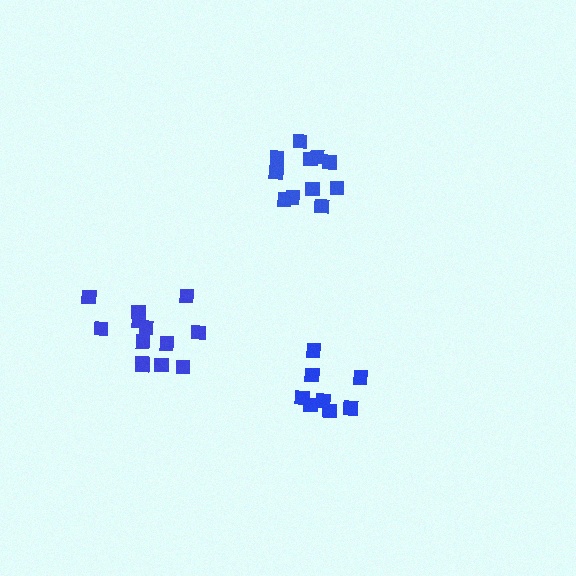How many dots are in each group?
Group 1: 8 dots, Group 2: 13 dots, Group 3: 11 dots (32 total).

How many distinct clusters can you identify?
There are 3 distinct clusters.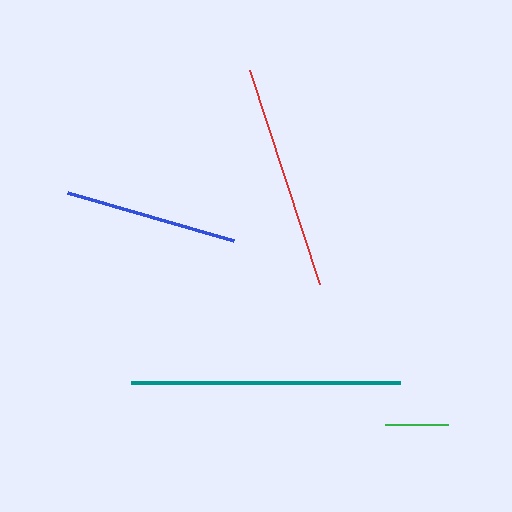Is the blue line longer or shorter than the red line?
The red line is longer than the blue line.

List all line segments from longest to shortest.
From longest to shortest: teal, red, blue, green.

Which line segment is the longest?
The teal line is the longest at approximately 270 pixels.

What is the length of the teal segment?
The teal segment is approximately 270 pixels long.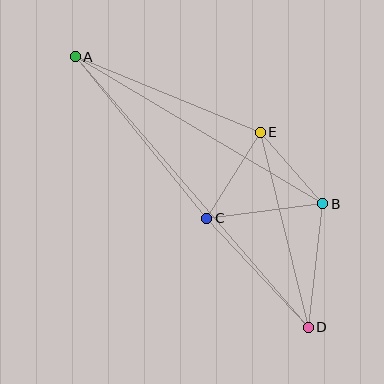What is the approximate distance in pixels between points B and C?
The distance between B and C is approximately 117 pixels.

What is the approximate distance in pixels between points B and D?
The distance between B and D is approximately 124 pixels.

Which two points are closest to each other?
Points B and E are closest to each other.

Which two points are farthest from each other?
Points A and D are farthest from each other.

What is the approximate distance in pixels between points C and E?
The distance between C and E is approximately 101 pixels.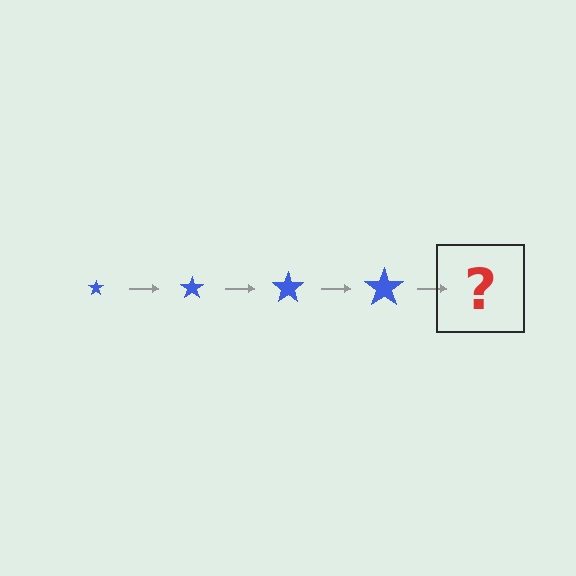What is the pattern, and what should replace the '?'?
The pattern is that the star gets progressively larger each step. The '?' should be a blue star, larger than the previous one.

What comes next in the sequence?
The next element should be a blue star, larger than the previous one.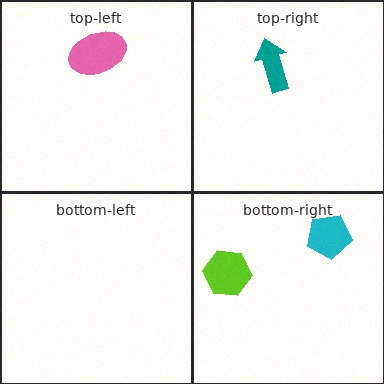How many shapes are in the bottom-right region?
2.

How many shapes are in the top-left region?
1.